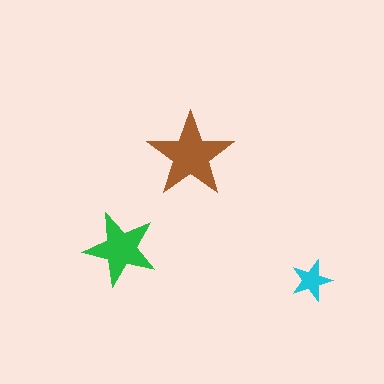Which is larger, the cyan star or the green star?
The green one.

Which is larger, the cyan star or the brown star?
The brown one.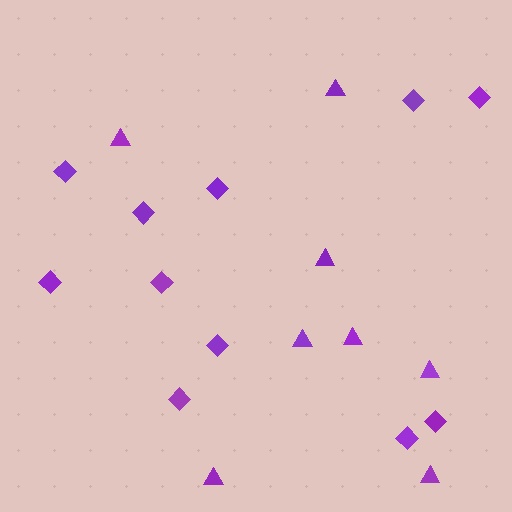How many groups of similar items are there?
There are 2 groups: one group of triangles (8) and one group of diamonds (11).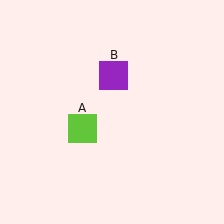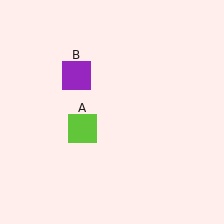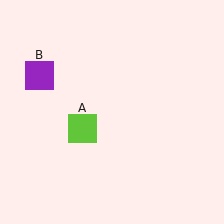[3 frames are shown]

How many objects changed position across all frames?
1 object changed position: purple square (object B).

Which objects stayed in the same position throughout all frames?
Lime square (object A) remained stationary.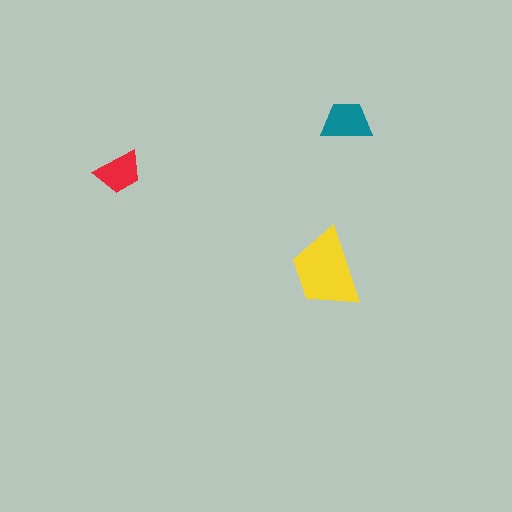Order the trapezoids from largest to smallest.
the yellow one, the teal one, the red one.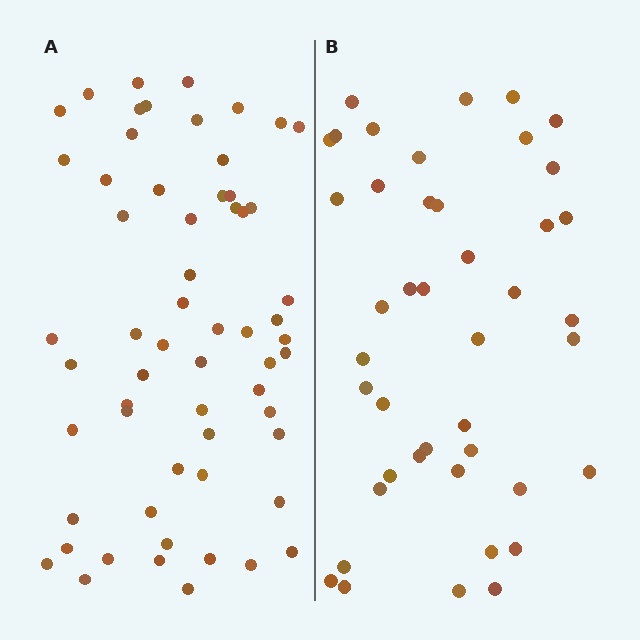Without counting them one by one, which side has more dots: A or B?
Region A (the left region) has more dots.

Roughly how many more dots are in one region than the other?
Region A has approximately 15 more dots than region B.